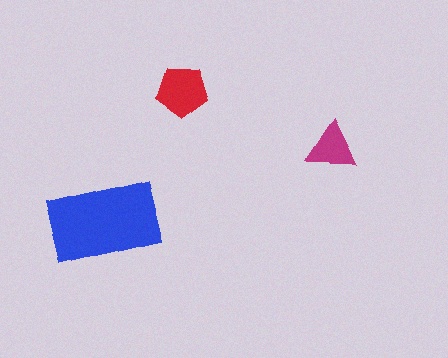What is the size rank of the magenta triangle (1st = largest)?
3rd.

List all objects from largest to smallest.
The blue rectangle, the red pentagon, the magenta triangle.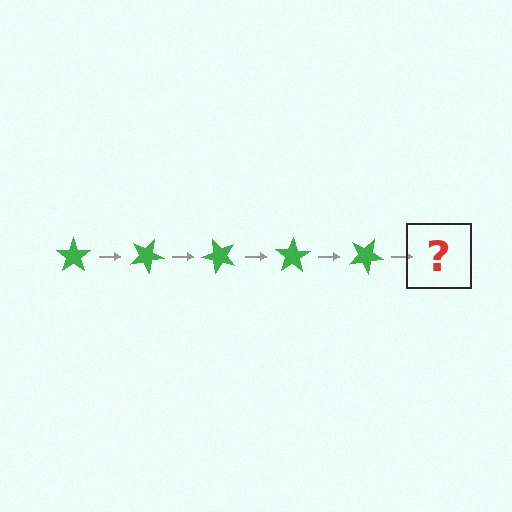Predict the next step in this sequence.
The next step is a green star rotated 125 degrees.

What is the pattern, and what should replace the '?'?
The pattern is that the star rotates 25 degrees each step. The '?' should be a green star rotated 125 degrees.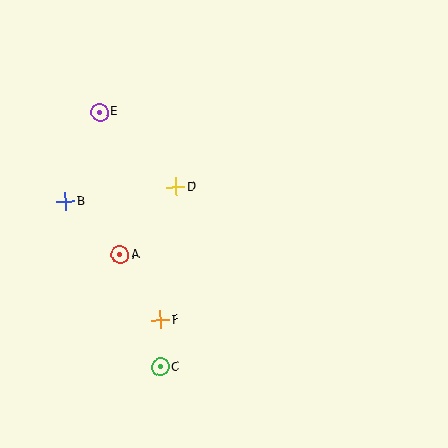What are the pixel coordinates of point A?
Point A is at (120, 255).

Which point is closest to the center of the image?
Point D at (176, 187) is closest to the center.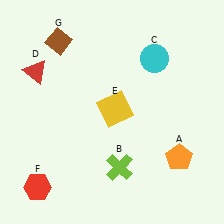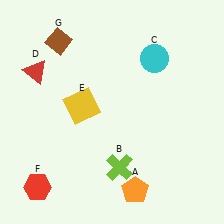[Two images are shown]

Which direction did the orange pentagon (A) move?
The orange pentagon (A) moved left.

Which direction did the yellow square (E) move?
The yellow square (E) moved left.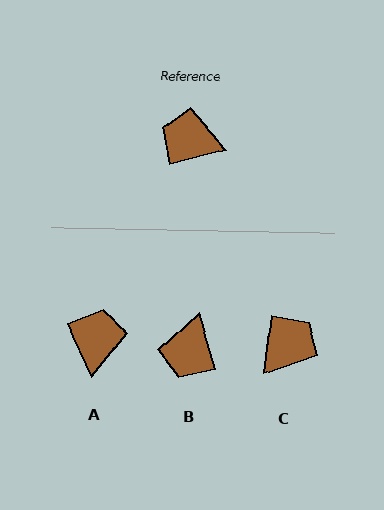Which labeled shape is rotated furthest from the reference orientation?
C, about 111 degrees away.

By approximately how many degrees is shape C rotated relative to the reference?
Approximately 111 degrees clockwise.